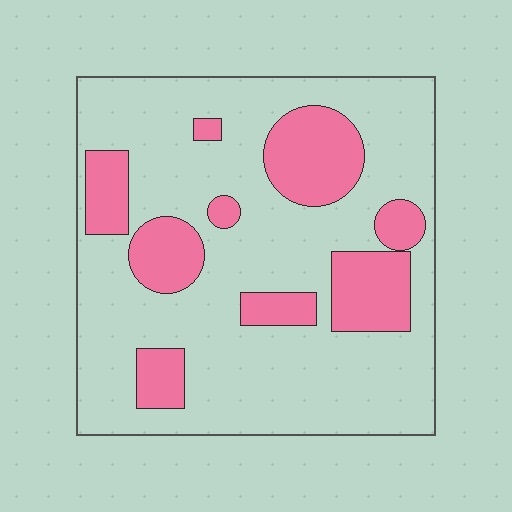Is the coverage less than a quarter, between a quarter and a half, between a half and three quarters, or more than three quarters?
Less than a quarter.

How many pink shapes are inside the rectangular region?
9.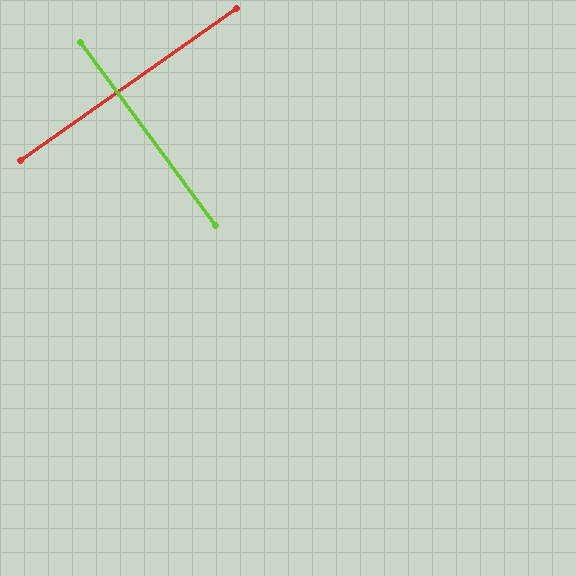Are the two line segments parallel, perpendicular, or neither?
Perpendicular — they meet at approximately 89°.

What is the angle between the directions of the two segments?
Approximately 89 degrees.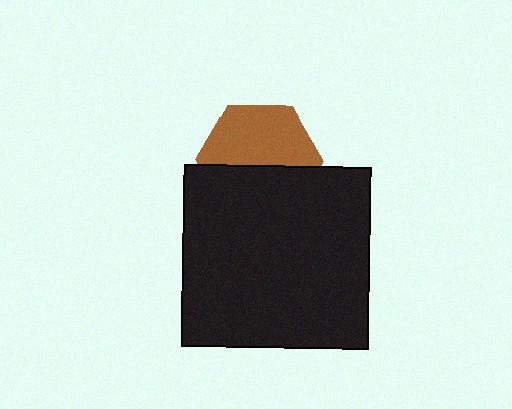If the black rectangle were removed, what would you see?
You would see the complete brown hexagon.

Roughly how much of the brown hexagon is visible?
About half of it is visible (roughly 55%).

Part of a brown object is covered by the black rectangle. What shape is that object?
It is a hexagon.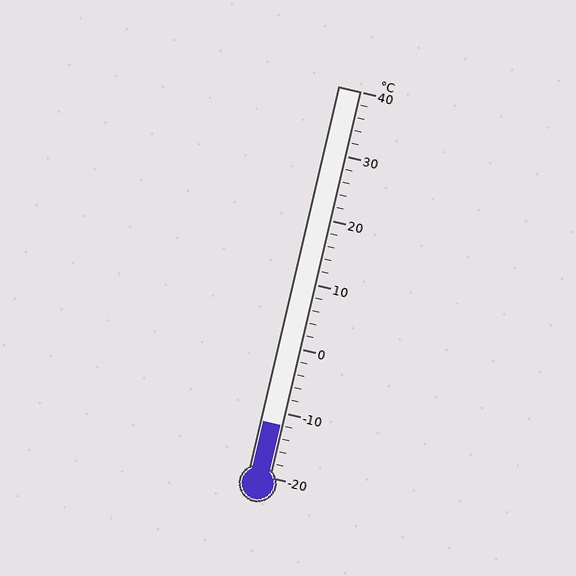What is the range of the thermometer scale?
The thermometer scale ranges from -20°C to 40°C.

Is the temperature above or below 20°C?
The temperature is below 20°C.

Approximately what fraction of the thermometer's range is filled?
The thermometer is filled to approximately 15% of its range.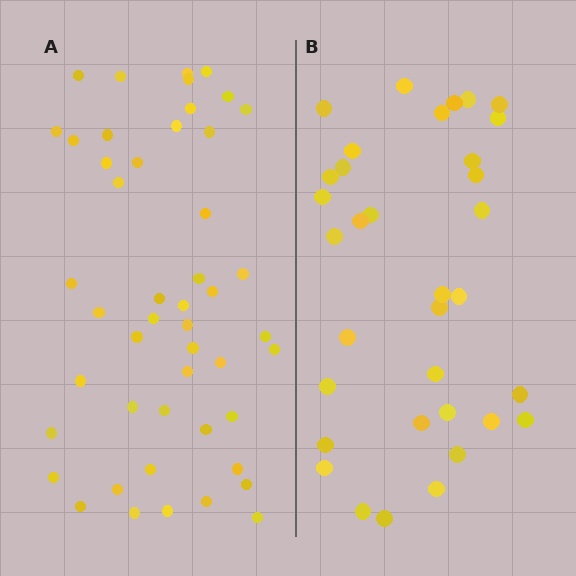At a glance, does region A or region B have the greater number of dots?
Region A (the left region) has more dots.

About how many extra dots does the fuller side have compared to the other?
Region A has approximately 15 more dots than region B.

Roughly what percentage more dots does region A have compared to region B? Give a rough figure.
About 40% more.